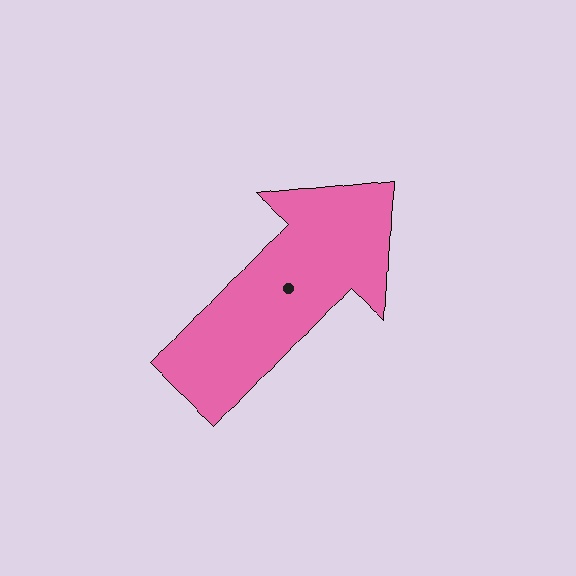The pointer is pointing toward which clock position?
Roughly 1 o'clock.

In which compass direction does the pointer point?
Northeast.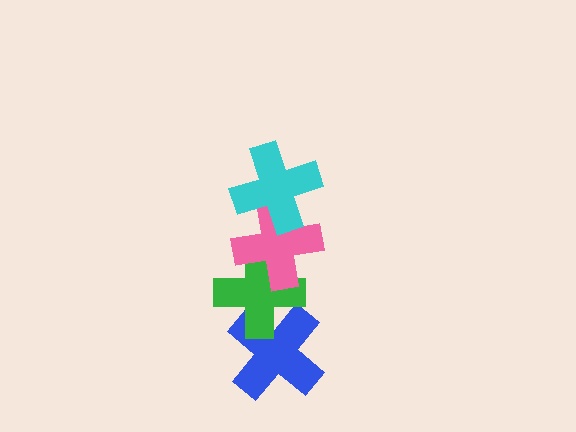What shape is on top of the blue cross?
The green cross is on top of the blue cross.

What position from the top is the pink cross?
The pink cross is 2nd from the top.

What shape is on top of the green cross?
The pink cross is on top of the green cross.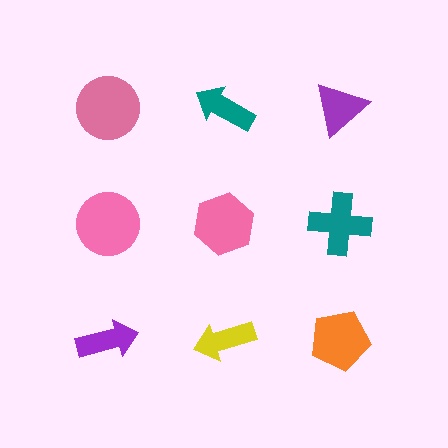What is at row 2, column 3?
A teal cross.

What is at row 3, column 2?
A yellow arrow.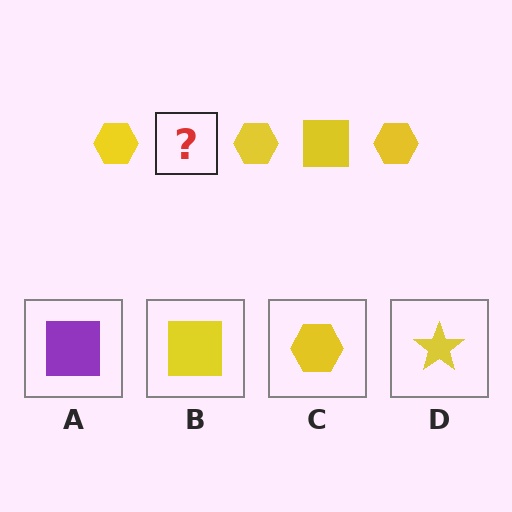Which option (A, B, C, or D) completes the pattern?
B.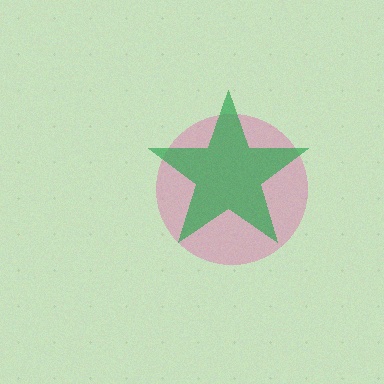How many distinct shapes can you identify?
There are 2 distinct shapes: a pink circle, a green star.